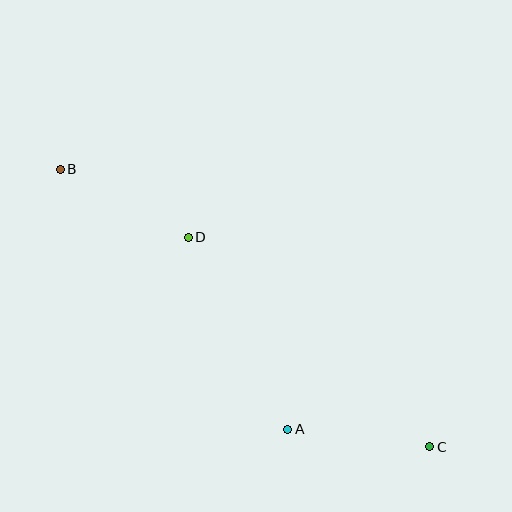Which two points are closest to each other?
Points A and C are closest to each other.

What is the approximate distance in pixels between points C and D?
The distance between C and D is approximately 320 pixels.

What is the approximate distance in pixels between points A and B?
The distance between A and B is approximately 346 pixels.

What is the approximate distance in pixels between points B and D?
The distance between B and D is approximately 145 pixels.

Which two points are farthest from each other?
Points B and C are farthest from each other.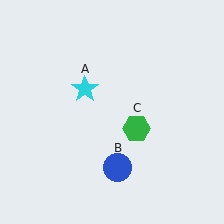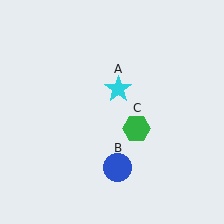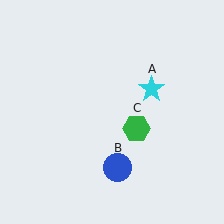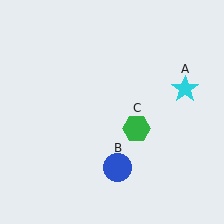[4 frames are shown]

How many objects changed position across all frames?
1 object changed position: cyan star (object A).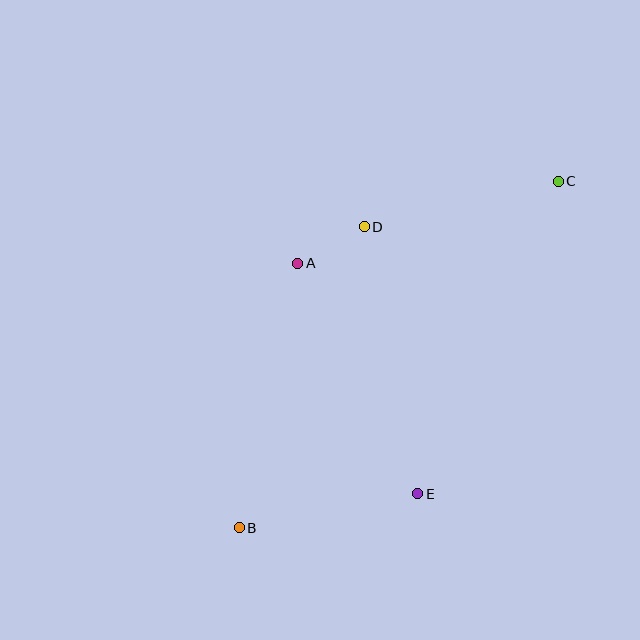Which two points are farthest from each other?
Points B and C are farthest from each other.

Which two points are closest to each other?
Points A and D are closest to each other.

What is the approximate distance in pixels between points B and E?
The distance between B and E is approximately 182 pixels.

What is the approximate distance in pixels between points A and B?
The distance between A and B is approximately 271 pixels.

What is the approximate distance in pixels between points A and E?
The distance between A and E is approximately 260 pixels.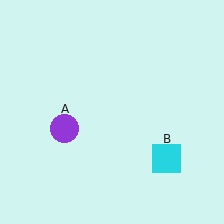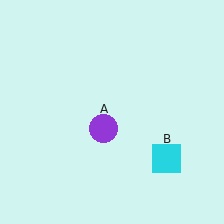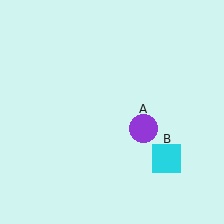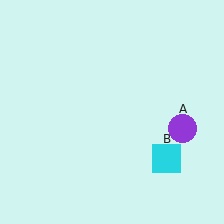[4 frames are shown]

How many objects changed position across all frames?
1 object changed position: purple circle (object A).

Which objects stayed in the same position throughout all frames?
Cyan square (object B) remained stationary.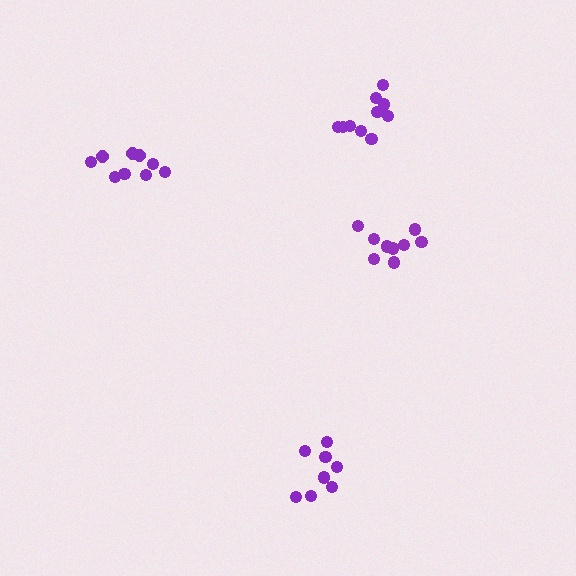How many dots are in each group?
Group 1: 9 dots, Group 2: 9 dots, Group 3: 10 dots, Group 4: 8 dots (36 total).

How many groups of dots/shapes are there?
There are 4 groups.